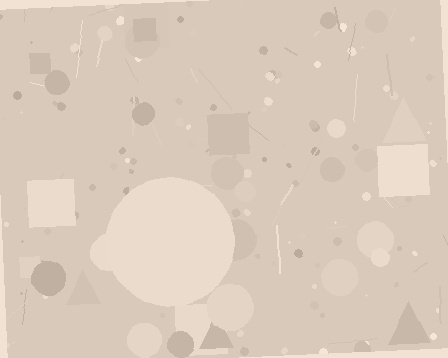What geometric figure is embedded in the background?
A circle is embedded in the background.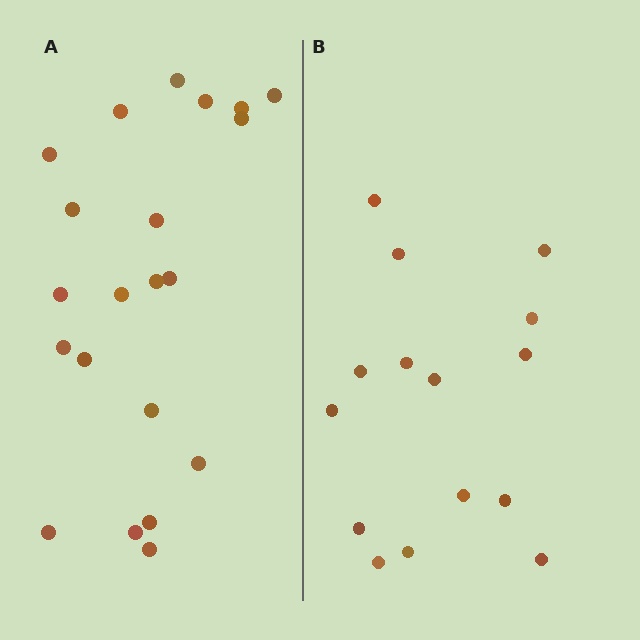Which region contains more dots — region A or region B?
Region A (the left region) has more dots.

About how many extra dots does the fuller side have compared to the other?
Region A has about 6 more dots than region B.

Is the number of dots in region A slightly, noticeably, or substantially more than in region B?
Region A has noticeably more, but not dramatically so. The ratio is roughly 1.4 to 1.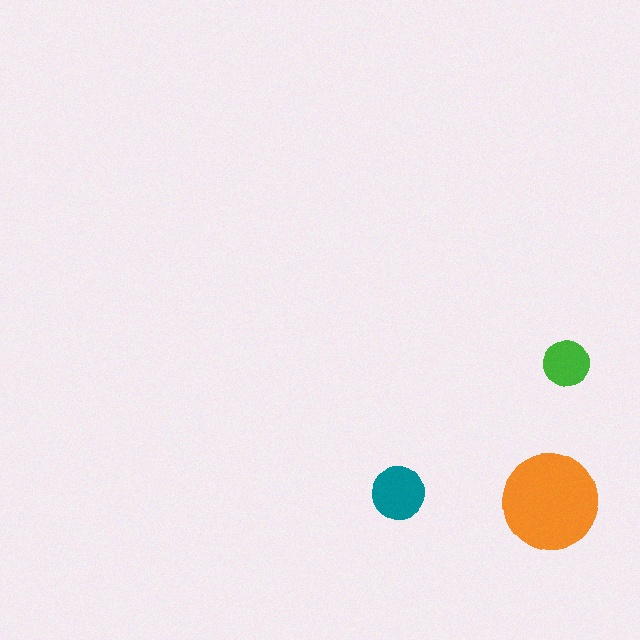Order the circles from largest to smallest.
the orange one, the teal one, the green one.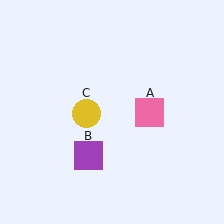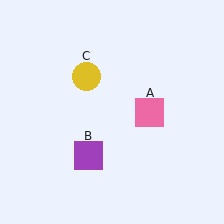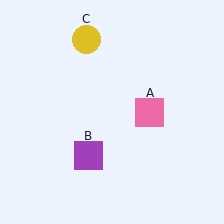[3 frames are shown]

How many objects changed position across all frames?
1 object changed position: yellow circle (object C).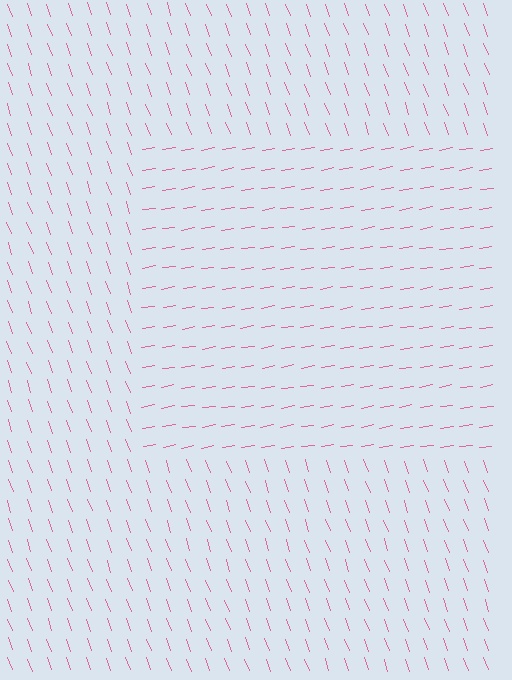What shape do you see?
I see a rectangle.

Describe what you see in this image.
The image is filled with small pink line segments. A rectangle region in the image has lines oriented differently from the surrounding lines, creating a visible texture boundary.